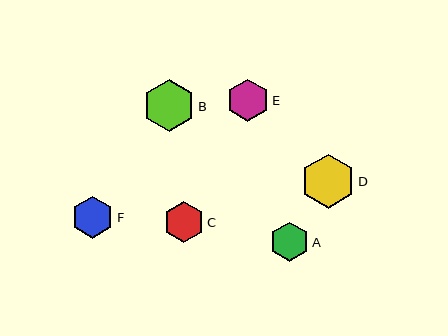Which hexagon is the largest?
Hexagon D is the largest with a size of approximately 54 pixels.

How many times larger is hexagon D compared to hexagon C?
Hexagon D is approximately 1.3 times the size of hexagon C.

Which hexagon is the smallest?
Hexagon A is the smallest with a size of approximately 39 pixels.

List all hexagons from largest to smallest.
From largest to smallest: D, B, F, E, C, A.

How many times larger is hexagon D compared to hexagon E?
Hexagon D is approximately 1.3 times the size of hexagon E.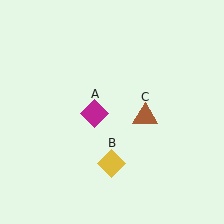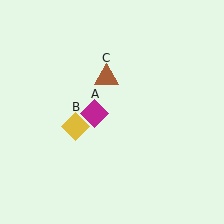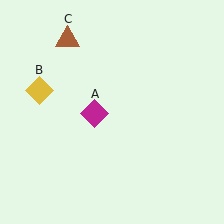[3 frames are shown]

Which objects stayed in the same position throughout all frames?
Magenta diamond (object A) remained stationary.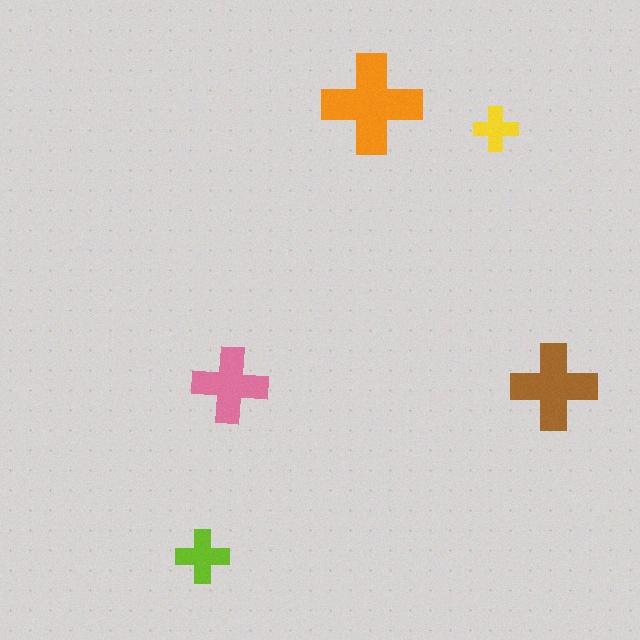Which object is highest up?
The orange cross is topmost.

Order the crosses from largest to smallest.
the orange one, the brown one, the pink one, the lime one, the yellow one.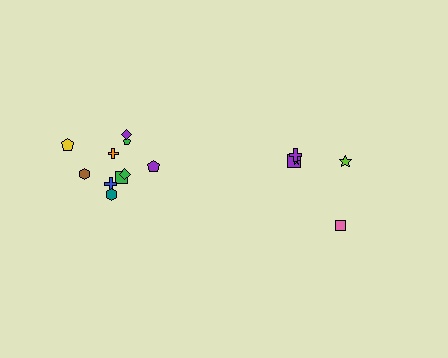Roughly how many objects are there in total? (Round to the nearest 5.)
Roughly 15 objects in total.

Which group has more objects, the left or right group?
The left group.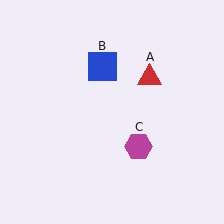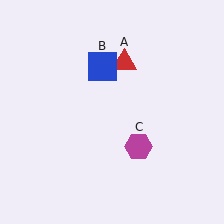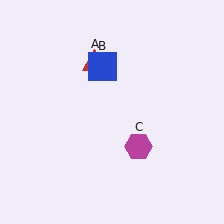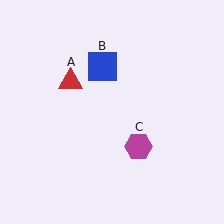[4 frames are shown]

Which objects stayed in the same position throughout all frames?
Blue square (object B) and magenta hexagon (object C) remained stationary.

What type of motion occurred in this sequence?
The red triangle (object A) rotated counterclockwise around the center of the scene.